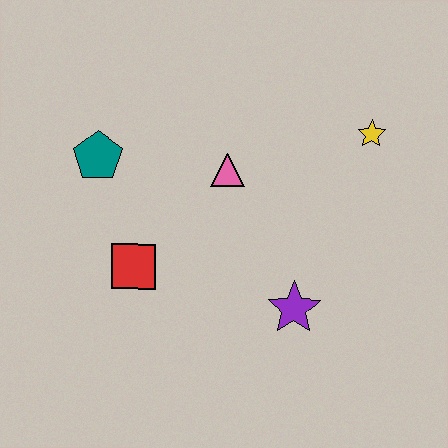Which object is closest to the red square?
The teal pentagon is closest to the red square.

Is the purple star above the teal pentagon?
No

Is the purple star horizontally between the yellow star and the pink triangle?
Yes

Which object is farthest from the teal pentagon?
The yellow star is farthest from the teal pentagon.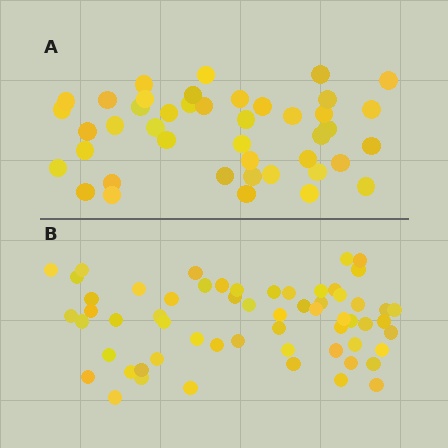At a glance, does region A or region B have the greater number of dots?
Region B (the bottom region) has more dots.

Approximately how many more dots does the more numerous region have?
Region B has approximately 15 more dots than region A.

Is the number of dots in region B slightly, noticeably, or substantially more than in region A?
Region B has noticeably more, but not dramatically so. The ratio is roughly 1.4 to 1.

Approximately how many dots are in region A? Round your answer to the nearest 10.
About 40 dots. (The exact count is 43, which rounds to 40.)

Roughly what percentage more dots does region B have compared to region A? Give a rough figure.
About 40% more.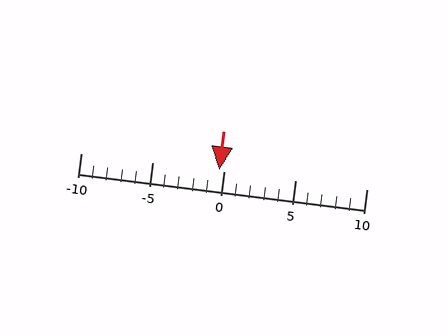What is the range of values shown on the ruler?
The ruler shows values from -10 to 10.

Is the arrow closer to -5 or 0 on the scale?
The arrow is closer to 0.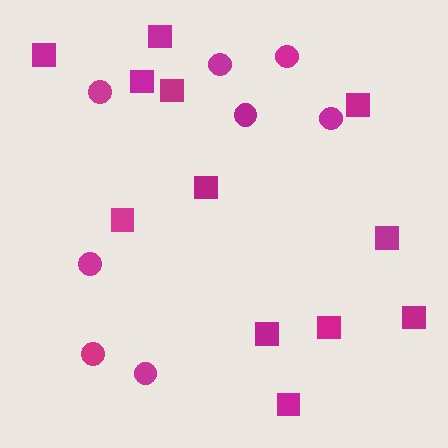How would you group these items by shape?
There are 2 groups: one group of circles (8) and one group of squares (12).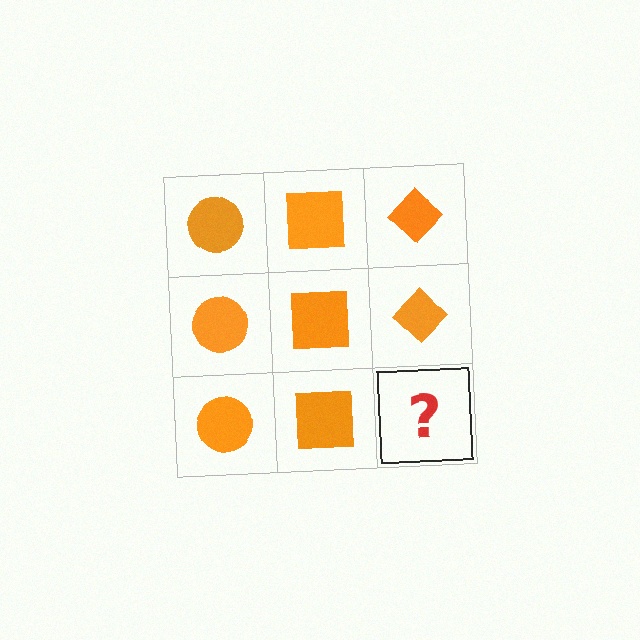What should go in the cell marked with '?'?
The missing cell should contain an orange diamond.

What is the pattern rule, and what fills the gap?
The rule is that each column has a consistent shape. The gap should be filled with an orange diamond.